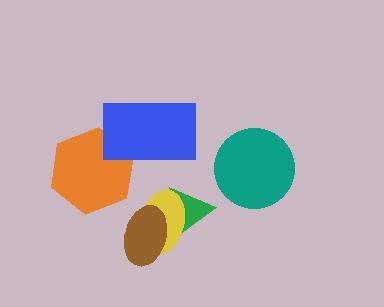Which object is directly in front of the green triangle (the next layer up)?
The yellow ellipse is directly in front of the green triangle.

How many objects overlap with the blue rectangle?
1 object overlaps with the blue rectangle.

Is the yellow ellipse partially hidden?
Yes, it is partially covered by another shape.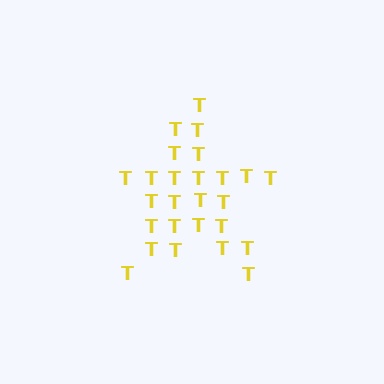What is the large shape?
The large shape is a star.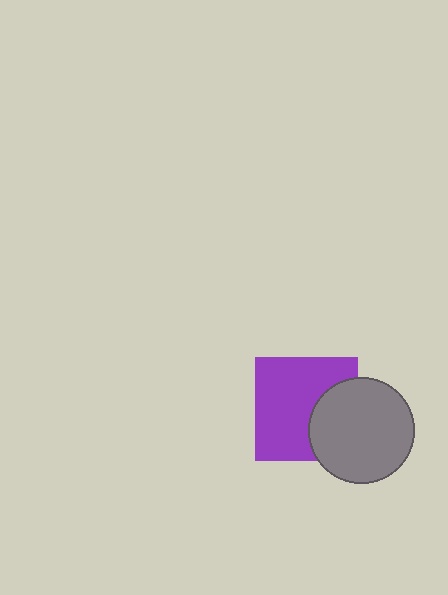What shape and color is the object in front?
The object in front is a gray circle.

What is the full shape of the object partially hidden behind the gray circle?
The partially hidden object is a purple square.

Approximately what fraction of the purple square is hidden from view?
Roughly 33% of the purple square is hidden behind the gray circle.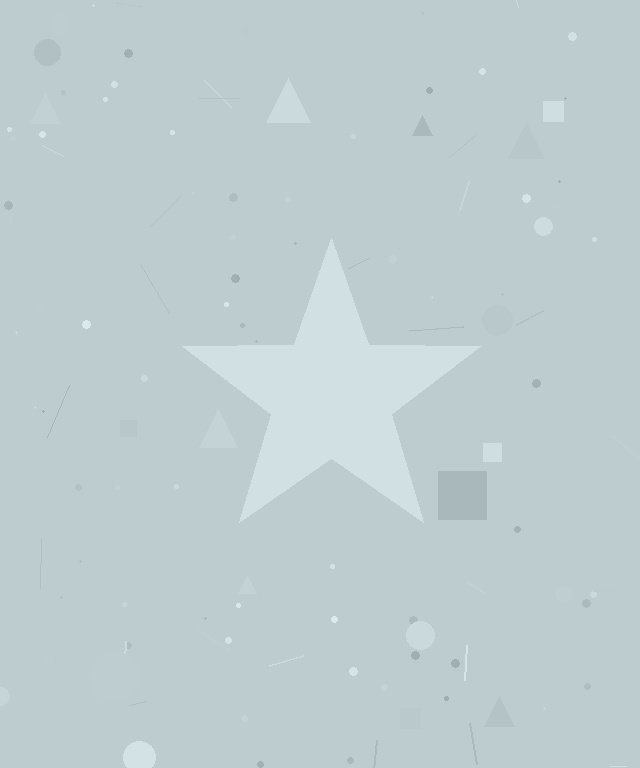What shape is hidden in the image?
A star is hidden in the image.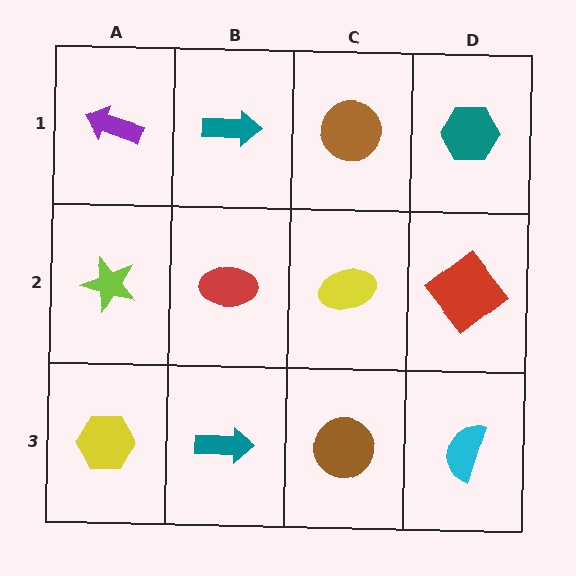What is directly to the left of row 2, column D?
A yellow ellipse.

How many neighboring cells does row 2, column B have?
4.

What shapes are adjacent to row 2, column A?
A purple arrow (row 1, column A), a yellow hexagon (row 3, column A), a red ellipse (row 2, column B).